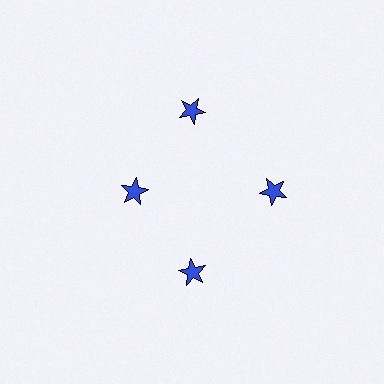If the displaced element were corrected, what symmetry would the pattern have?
It would have 4-fold rotational symmetry — the pattern would map onto itself every 90 degrees.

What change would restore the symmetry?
The symmetry would be restored by moving it outward, back onto the ring so that all 4 stars sit at equal angles and equal distance from the center.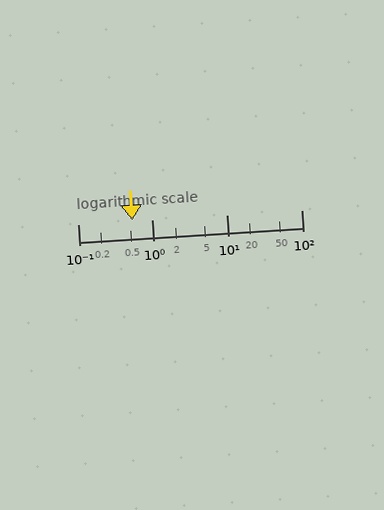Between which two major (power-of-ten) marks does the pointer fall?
The pointer is between 0.1 and 1.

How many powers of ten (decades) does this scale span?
The scale spans 3 decades, from 0.1 to 100.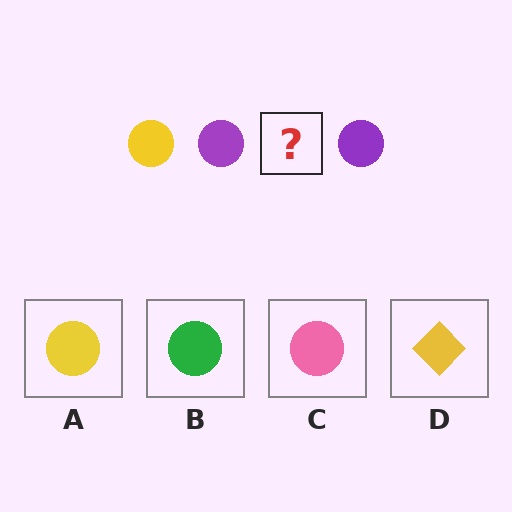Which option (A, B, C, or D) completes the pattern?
A.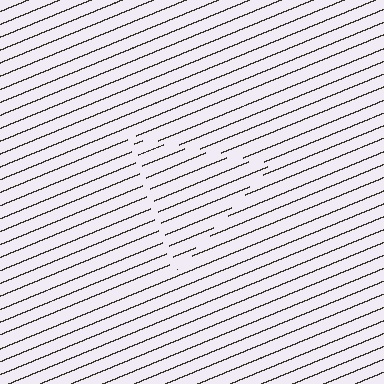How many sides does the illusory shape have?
3 sides — the line-ends trace a triangle.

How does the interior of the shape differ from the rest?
The interior of the shape contains the same grating, shifted by half a period — the contour is defined by the phase discontinuity where line-ends from the inner and outer gratings abut.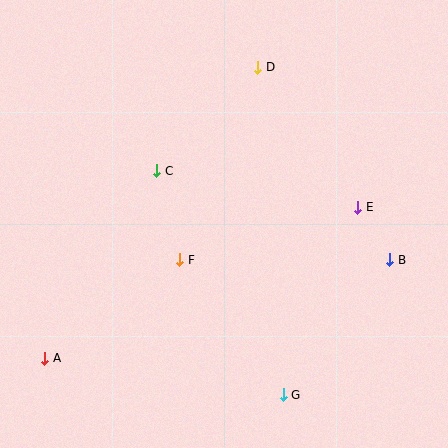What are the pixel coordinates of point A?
Point A is at (45, 358).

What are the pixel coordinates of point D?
Point D is at (258, 67).